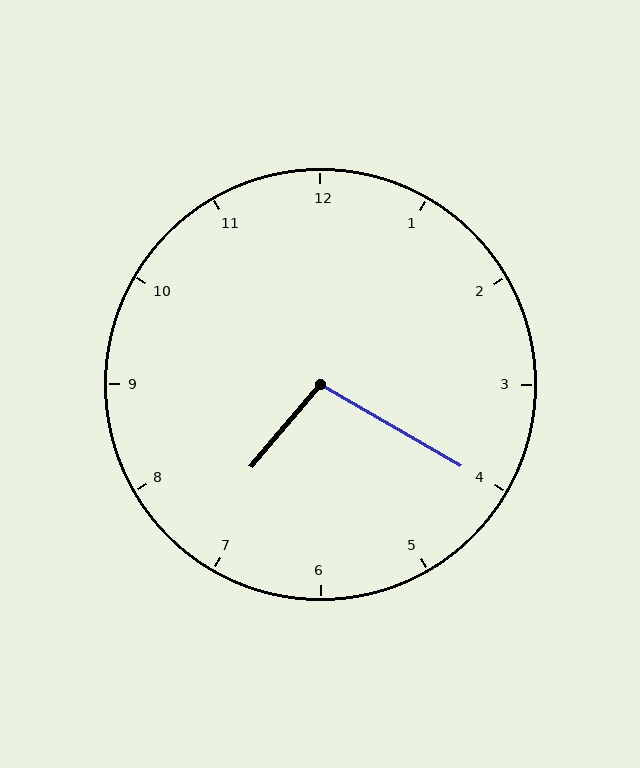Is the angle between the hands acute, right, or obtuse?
It is obtuse.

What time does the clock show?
7:20.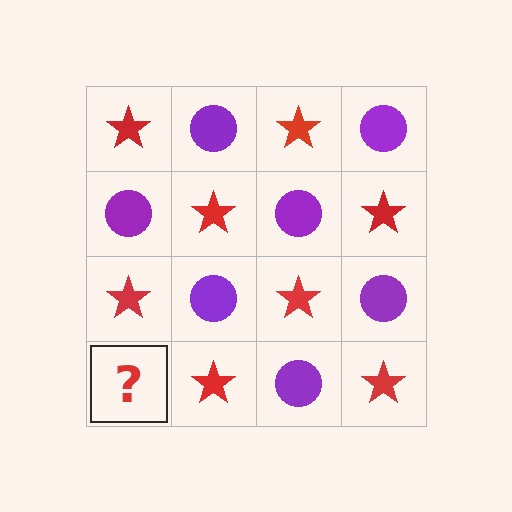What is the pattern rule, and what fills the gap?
The rule is that it alternates red star and purple circle in a checkerboard pattern. The gap should be filled with a purple circle.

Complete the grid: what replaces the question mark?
The question mark should be replaced with a purple circle.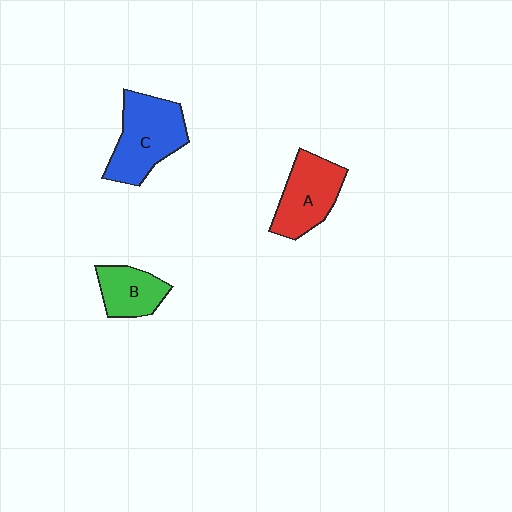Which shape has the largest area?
Shape C (blue).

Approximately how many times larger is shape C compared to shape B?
Approximately 1.7 times.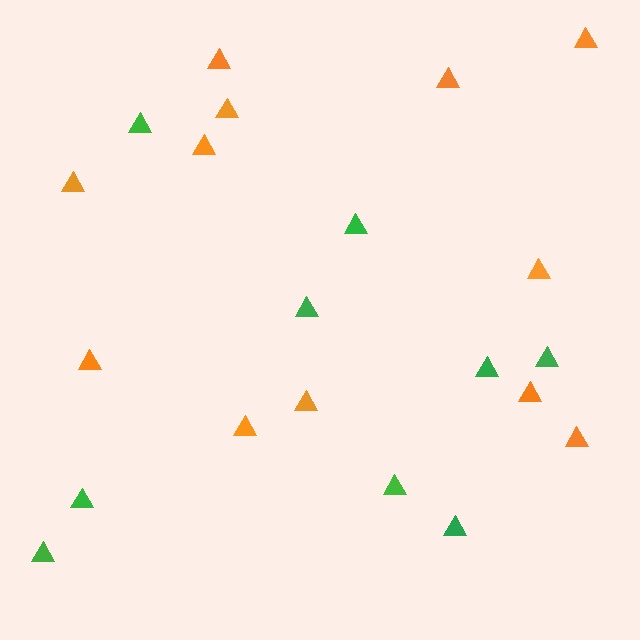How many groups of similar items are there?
There are 2 groups: one group of orange triangles (12) and one group of green triangles (9).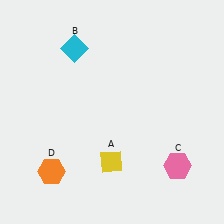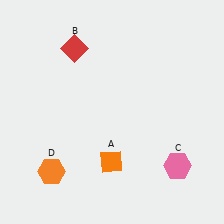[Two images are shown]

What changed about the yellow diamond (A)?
In Image 1, A is yellow. In Image 2, it changed to orange.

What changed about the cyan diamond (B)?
In Image 1, B is cyan. In Image 2, it changed to red.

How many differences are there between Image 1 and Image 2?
There are 2 differences between the two images.